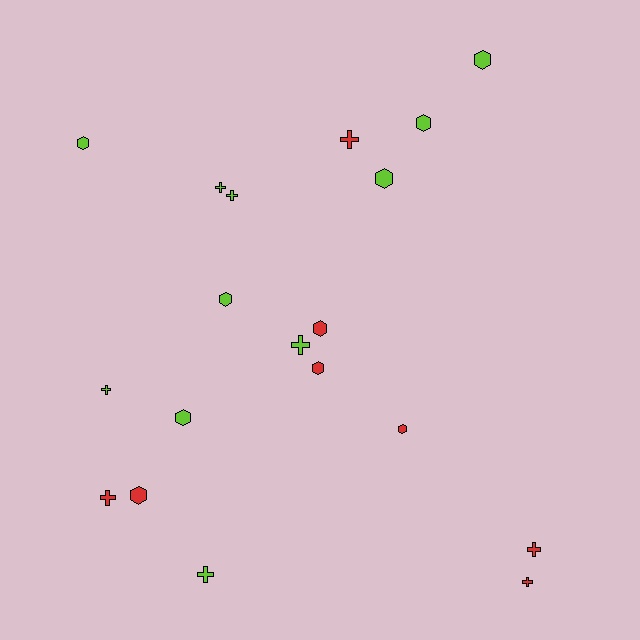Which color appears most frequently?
Lime, with 11 objects.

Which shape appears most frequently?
Hexagon, with 10 objects.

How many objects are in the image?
There are 19 objects.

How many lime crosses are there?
There are 5 lime crosses.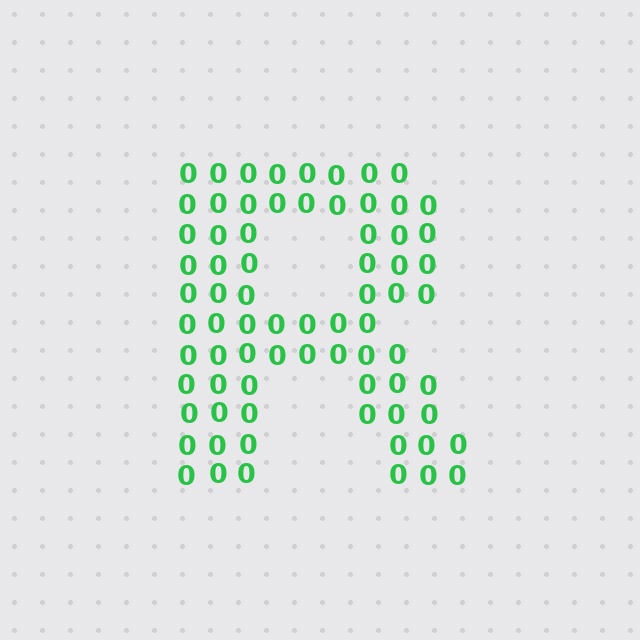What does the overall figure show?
The overall figure shows the letter R.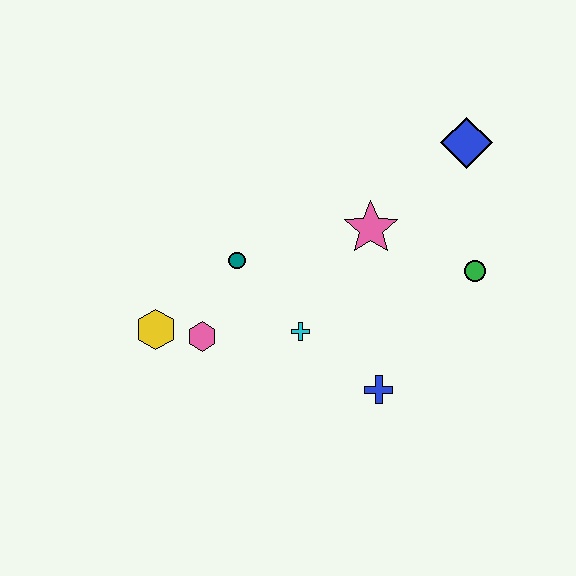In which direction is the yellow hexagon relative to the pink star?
The yellow hexagon is to the left of the pink star.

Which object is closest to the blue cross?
The cyan cross is closest to the blue cross.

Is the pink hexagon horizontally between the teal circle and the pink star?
No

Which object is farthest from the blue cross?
The blue diamond is farthest from the blue cross.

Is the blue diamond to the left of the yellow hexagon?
No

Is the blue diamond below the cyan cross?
No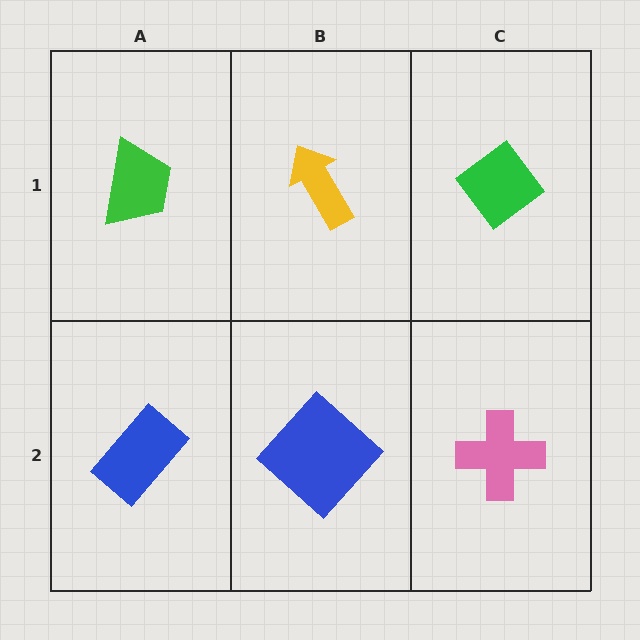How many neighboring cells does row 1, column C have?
2.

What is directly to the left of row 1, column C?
A yellow arrow.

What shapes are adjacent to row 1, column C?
A pink cross (row 2, column C), a yellow arrow (row 1, column B).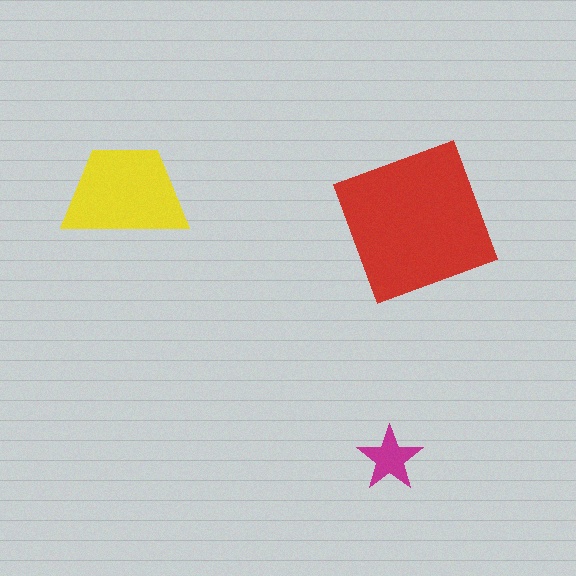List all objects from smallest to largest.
The magenta star, the yellow trapezoid, the red square.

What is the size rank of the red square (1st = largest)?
1st.